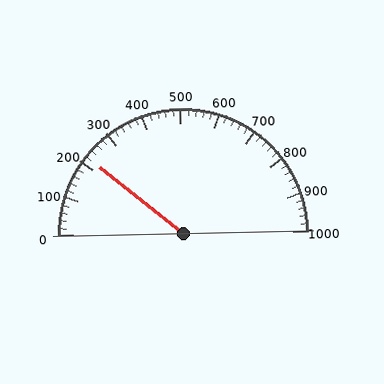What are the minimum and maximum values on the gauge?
The gauge ranges from 0 to 1000.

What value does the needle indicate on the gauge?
The needle indicates approximately 220.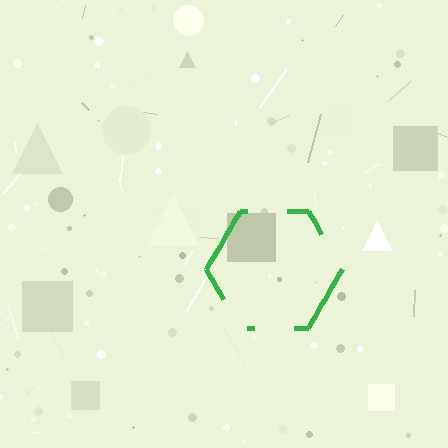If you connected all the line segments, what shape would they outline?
They would outline a hexagon.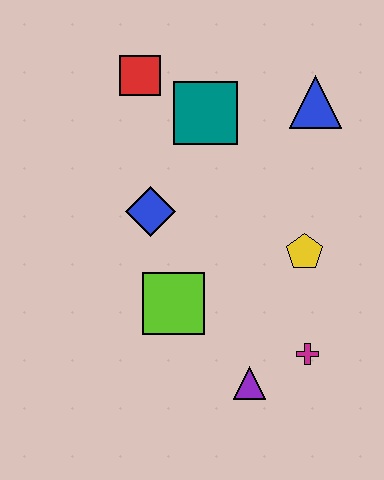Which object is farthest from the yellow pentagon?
The red square is farthest from the yellow pentagon.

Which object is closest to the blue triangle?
The teal square is closest to the blue triangle.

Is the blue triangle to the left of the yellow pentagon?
No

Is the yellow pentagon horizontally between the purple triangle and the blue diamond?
No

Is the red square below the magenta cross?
No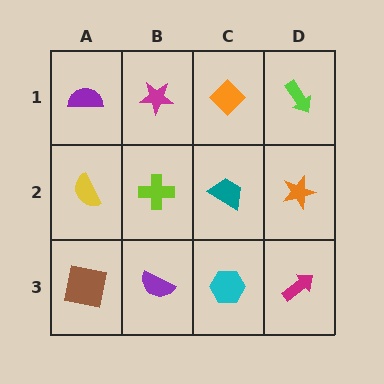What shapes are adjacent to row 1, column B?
A lime cross (row 2, column B), a purple semicircle (row 1, column A), an orange diamond (row 1, column C).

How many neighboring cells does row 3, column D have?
2.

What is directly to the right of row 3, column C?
A magenta arrow.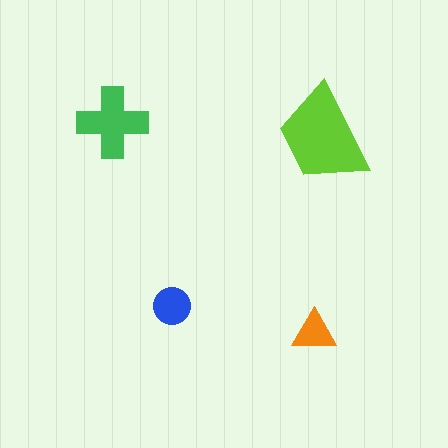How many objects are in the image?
There are 4 objects in the image.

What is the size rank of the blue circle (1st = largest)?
3rd.